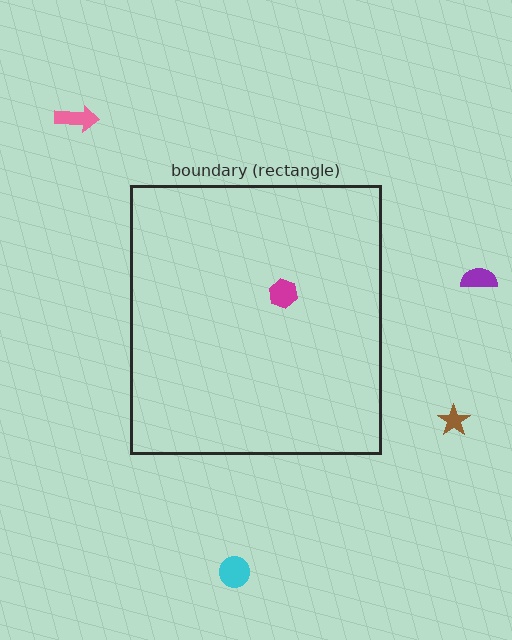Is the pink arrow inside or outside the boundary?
Outside.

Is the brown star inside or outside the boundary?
Outside.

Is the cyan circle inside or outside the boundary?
Outside.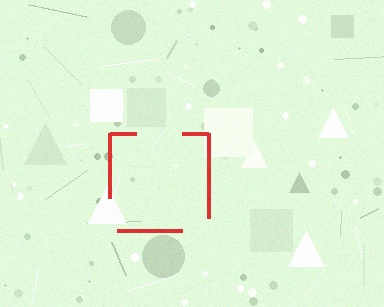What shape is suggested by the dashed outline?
The dashed outline suggests a square.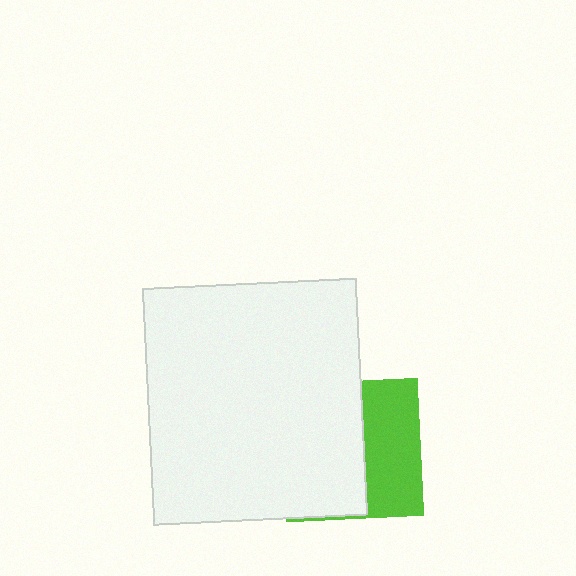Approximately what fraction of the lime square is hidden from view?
Roughly 59% of the lime square is hidden behind the white rectangle.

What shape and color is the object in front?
The object in front is a white rectangle.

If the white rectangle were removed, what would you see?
You would see the complete lime square.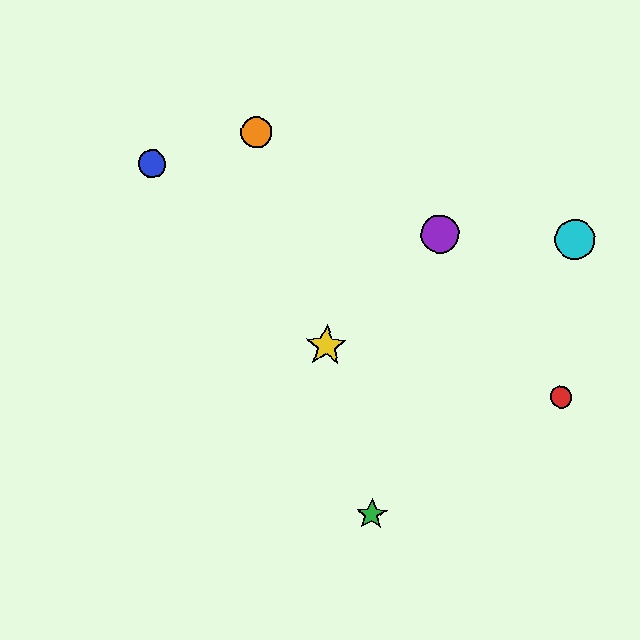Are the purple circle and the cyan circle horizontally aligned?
Yes, both are at y≈234.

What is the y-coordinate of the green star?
The green star is at y≈514.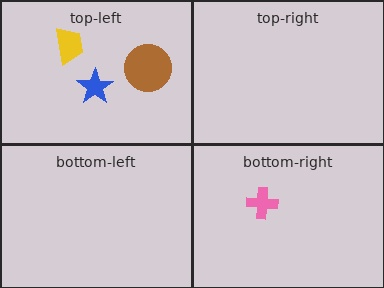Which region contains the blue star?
The top-left region.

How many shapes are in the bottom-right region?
1.